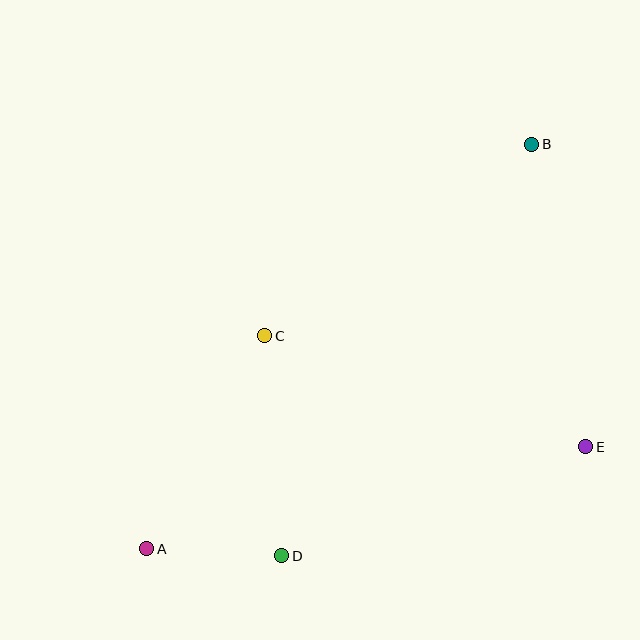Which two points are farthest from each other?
Points A and B are farthest from each other.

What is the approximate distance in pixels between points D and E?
The distance between D and E is approximately 323 pixels.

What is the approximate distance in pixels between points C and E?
The distance between C and E is approximately 339 pixels.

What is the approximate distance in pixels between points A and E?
The distance between A and E is approximately 451 pixels.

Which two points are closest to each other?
Points A and D are closest to each other.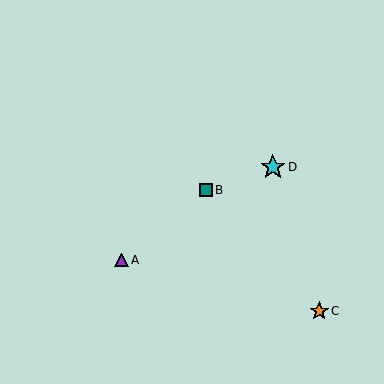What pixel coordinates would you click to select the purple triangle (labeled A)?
Click at (122, 260) to select the purple triangle A.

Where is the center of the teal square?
The center of the teal square is at (206, 190).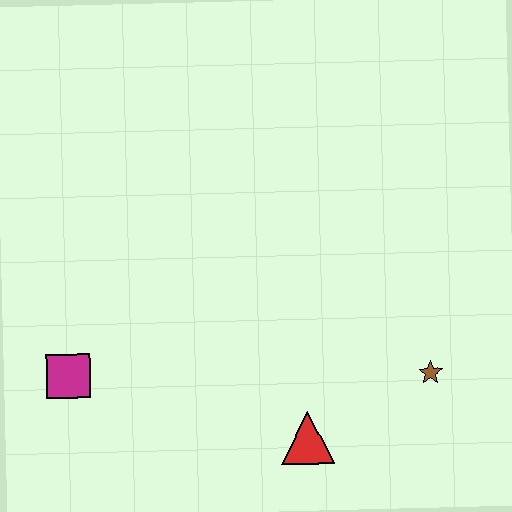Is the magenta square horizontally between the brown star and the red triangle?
No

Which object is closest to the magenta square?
The red triangle is closest to the magenta square.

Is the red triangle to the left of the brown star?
Yes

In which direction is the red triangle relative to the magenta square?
The red triangle is to the right of the magenta square.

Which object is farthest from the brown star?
The magenta square is farthest from the brown star.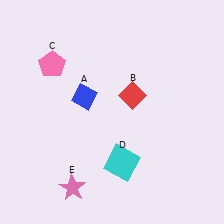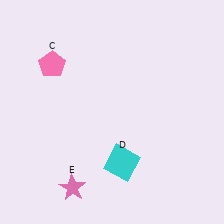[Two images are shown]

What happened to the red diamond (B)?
The red diamond (B) was removed in Image 2. It was in the top-right area of Image 1.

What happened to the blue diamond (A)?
The blue diamond (A) was removed in Image 2. It was in the top-left area of Image 1.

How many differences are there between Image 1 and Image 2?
There are 2 differences between the two images.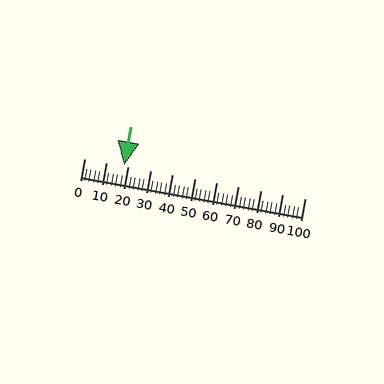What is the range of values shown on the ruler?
The ruler shows values from 0 to 100.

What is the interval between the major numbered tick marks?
The major tick marks are spaced 10 units apart.